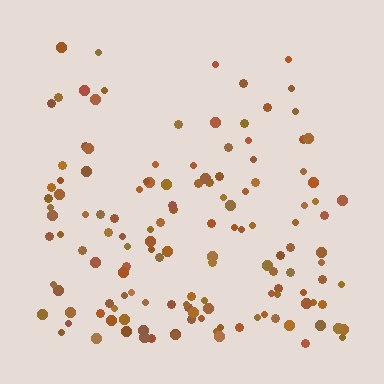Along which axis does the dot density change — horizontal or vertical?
Vertical.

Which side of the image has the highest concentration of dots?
The bottom.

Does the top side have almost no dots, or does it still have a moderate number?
Still a moderate number, just noticeably fewer than the bottom.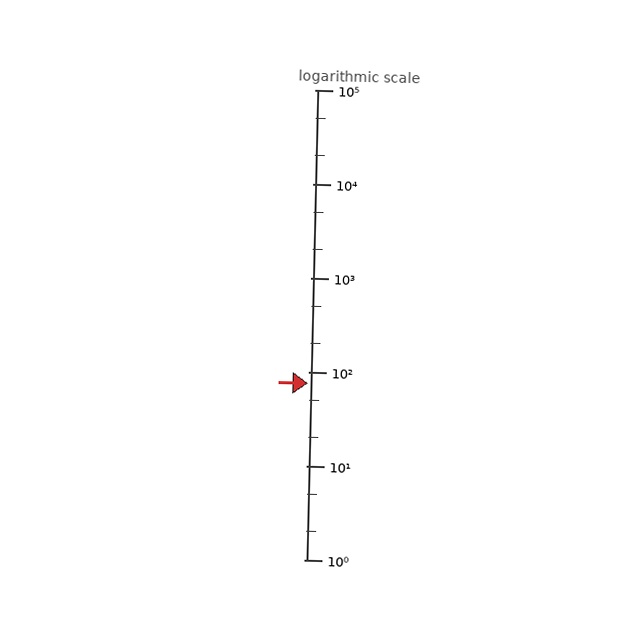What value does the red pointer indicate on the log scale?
The pointer indicates approximately 76.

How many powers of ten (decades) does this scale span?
The scale spans 5 decades, from 1 to 100000.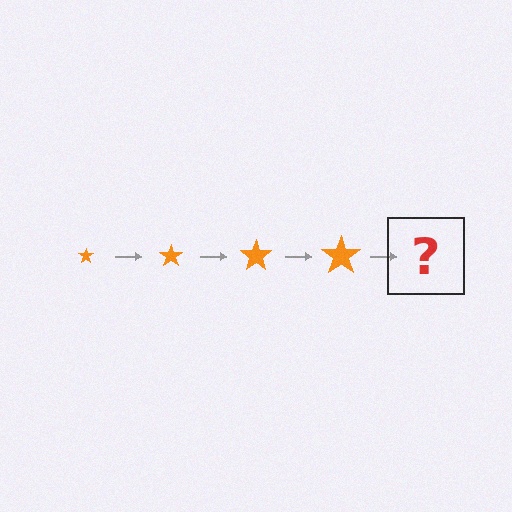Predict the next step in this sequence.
The next step is an orange star, larger than the previous one.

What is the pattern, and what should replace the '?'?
The pattern is that the star gets progressively larger each step. The '?' should be an orange star, larger than the previous one.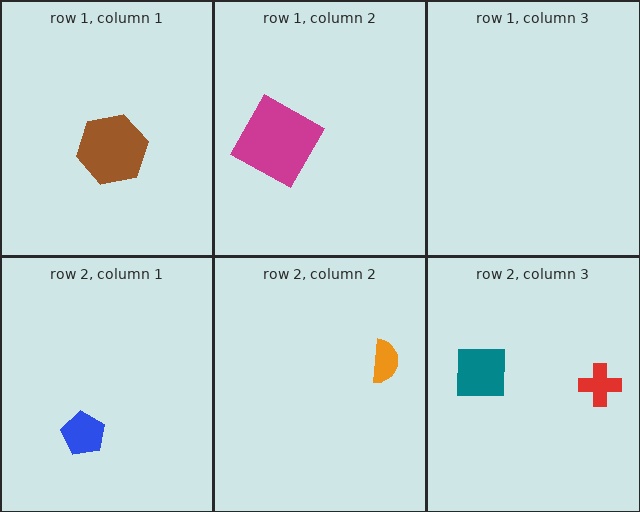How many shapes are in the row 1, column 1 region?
1.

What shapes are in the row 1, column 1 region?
The brown hexagon.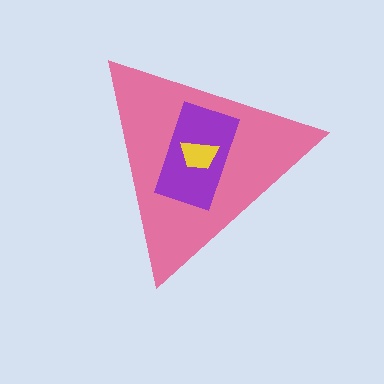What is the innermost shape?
The yellow trapezoid.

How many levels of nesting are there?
3.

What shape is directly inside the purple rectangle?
The yellow trapezoid.